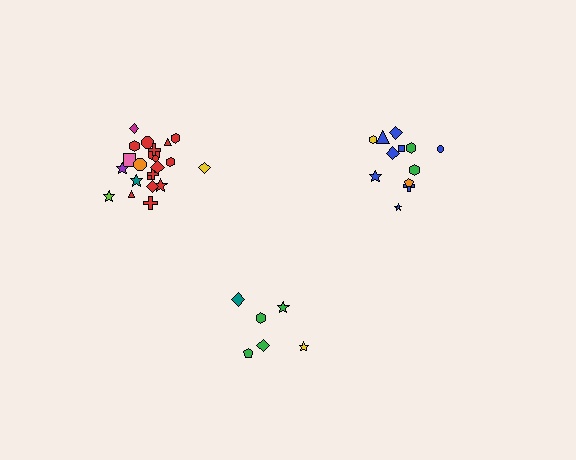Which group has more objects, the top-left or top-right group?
The top-left group.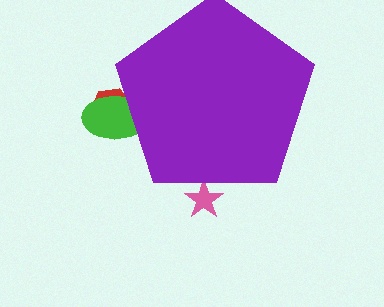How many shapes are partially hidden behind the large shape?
3 shapes are partially hidden.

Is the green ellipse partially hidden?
Yes, the green ellipse is partially hidden behind the purple pentagon.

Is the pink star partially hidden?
Yes, the pink star is partially hidden behind the purple pentagon.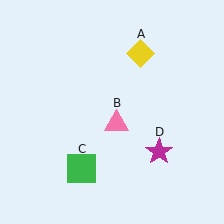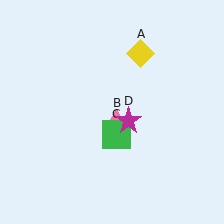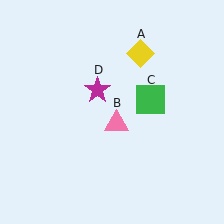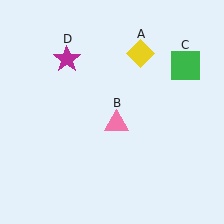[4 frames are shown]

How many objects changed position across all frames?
2 objects changed position: green square (object C), magenta star (object D).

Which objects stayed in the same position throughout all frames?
Yellow diamond (object A) and pink triangle (object B) remained stationary.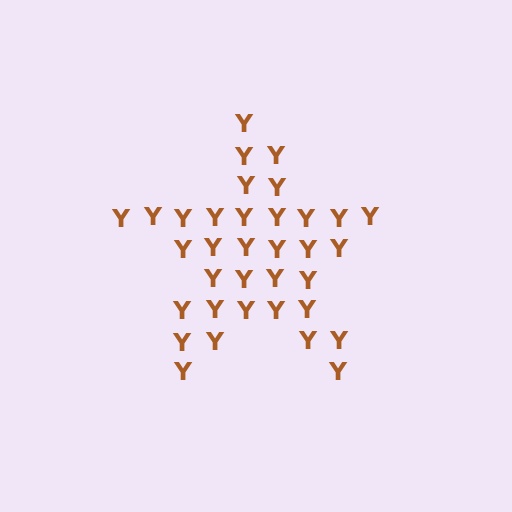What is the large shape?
The large shape is a star.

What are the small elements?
The small elements are letter Y's.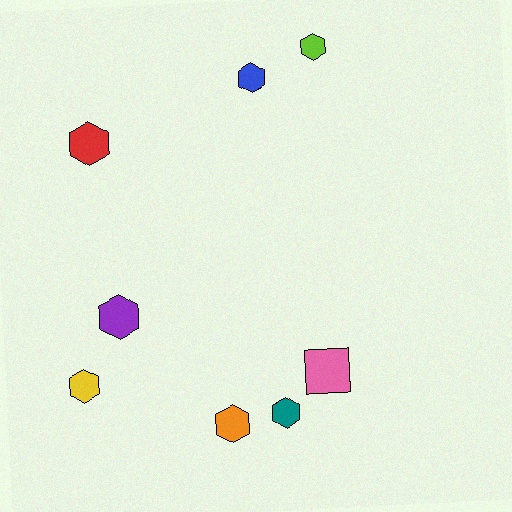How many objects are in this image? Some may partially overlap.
There are 8 objects.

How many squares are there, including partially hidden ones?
There is 1 square.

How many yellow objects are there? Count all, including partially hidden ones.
There is 1 yellow object.